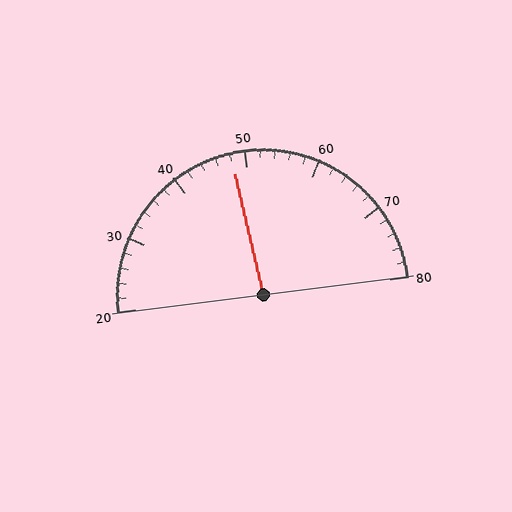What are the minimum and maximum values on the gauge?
The gauge ranges from 20 to 80.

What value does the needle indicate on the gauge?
The needle indicates approximately 48.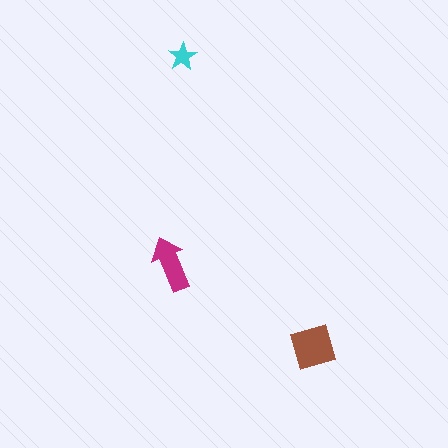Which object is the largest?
The brown square.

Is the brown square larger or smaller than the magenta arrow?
Larger.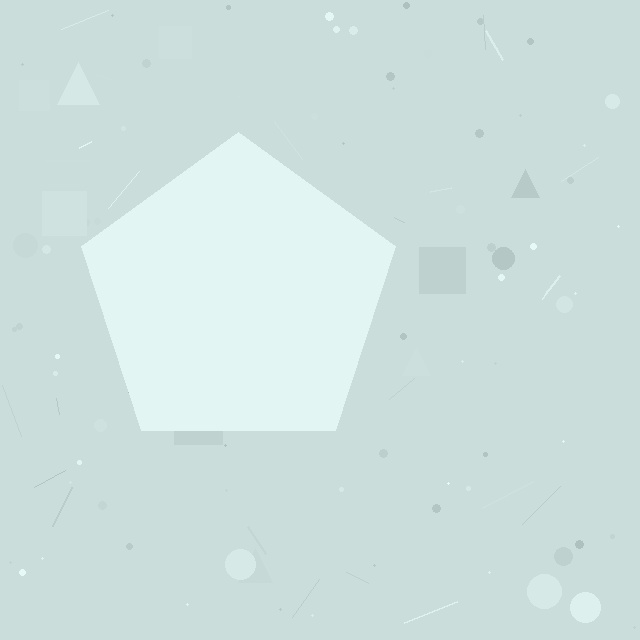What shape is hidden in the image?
A pentagon is hidden in the image.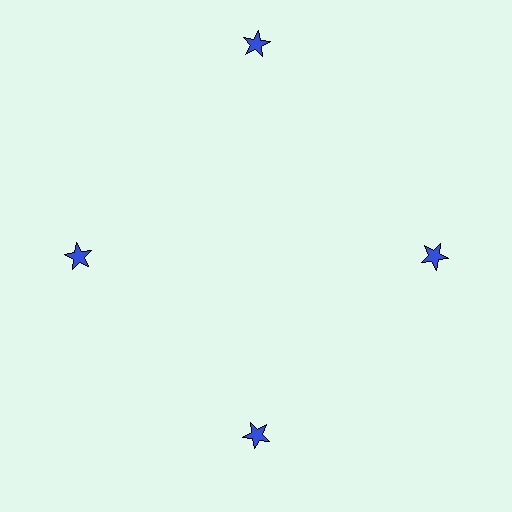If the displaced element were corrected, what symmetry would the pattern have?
It would have 4-fold rotational symmetry — the pattern would map onto itself every 90 degrees.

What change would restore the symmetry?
The symmetry would be restored by moving it inward, back onto the ring so that all 4 stars sit at equal angles and equal distance from the center.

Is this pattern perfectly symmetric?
No. The 4 blue stars are arranged in a ring, but one element near the 12 o'clock position is pushed outward from the center, breaking the 4-fold rotational symmetry.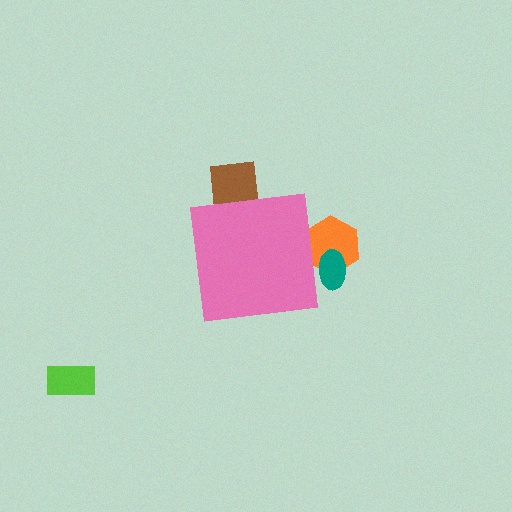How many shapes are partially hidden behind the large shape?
3 shapes are partially hidden.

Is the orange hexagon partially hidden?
Yes, the orange hexagon is partially hidden behind the pink square.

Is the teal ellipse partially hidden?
Yes, the teal ellipse is partially hidden behind the pink square.